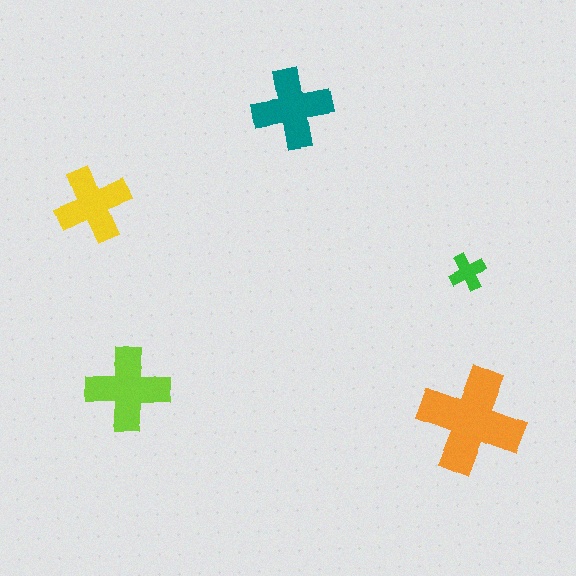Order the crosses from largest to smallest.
the orange one, the lime one, the teal one, the yellow one, the green one.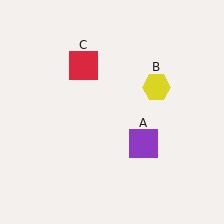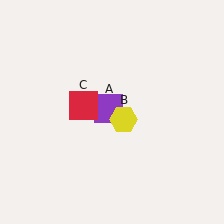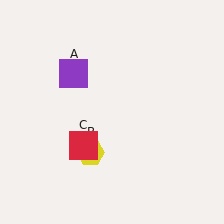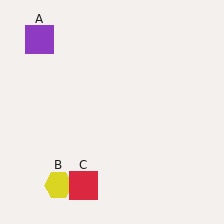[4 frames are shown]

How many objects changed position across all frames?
3 objects changed position: purple square (object A), yellow hexagon (object B), red square (object C).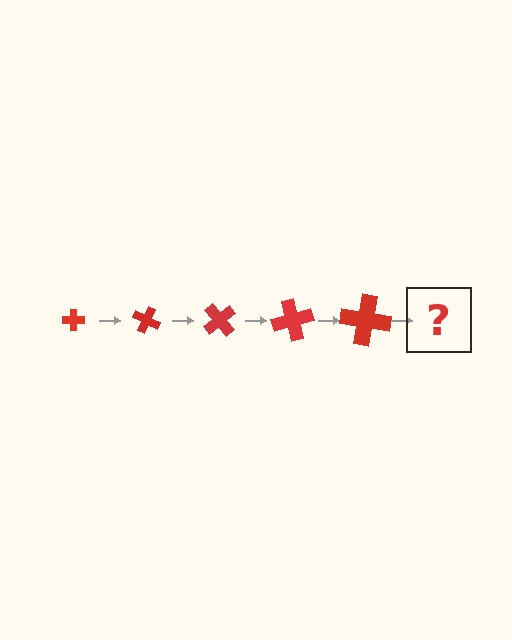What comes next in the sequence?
The next element should be a cross, larger than the previous one and rotated 125 degrees from the start.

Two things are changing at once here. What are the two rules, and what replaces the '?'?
The two rules are that the cross grows larger each step and it rotates 25 degrees each step. The '?' should be a cross, larger than the previous one and rotated 125 degrees from the start.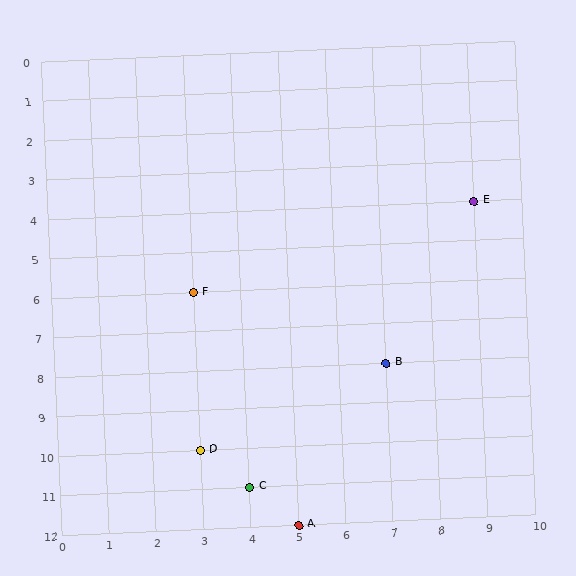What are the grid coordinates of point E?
Point E is at grid coordinates (9, 4).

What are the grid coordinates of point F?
Point F is at grid coordinates (3, 6).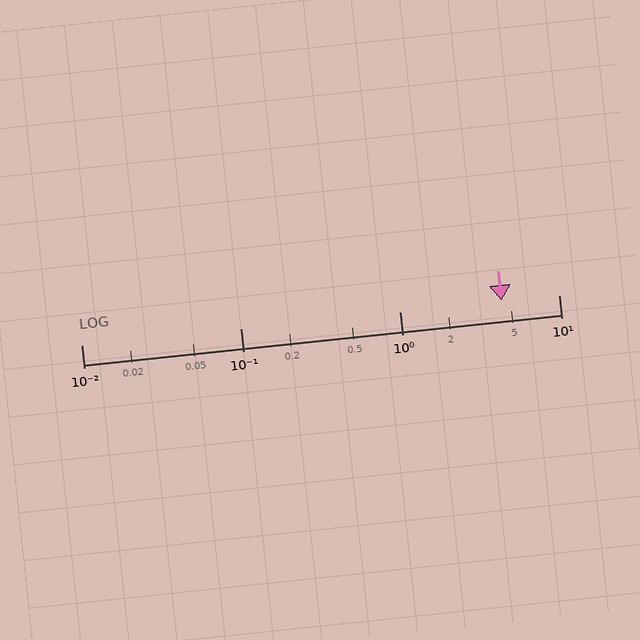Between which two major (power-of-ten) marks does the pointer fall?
The pointer is between 1 and 10.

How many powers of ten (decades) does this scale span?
The scale spans 3 decades, from 0.01 to 10.